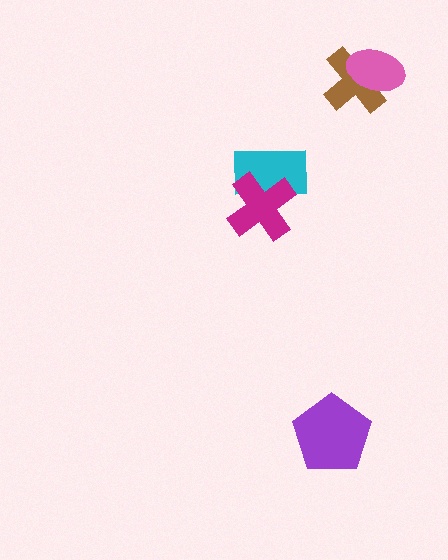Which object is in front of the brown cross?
The pink ellipse is in front of the brown cross.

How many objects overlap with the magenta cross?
1 object overlaps with the magenta cross.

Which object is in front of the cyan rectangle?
The magenta cross is in front of the cyan rectangle.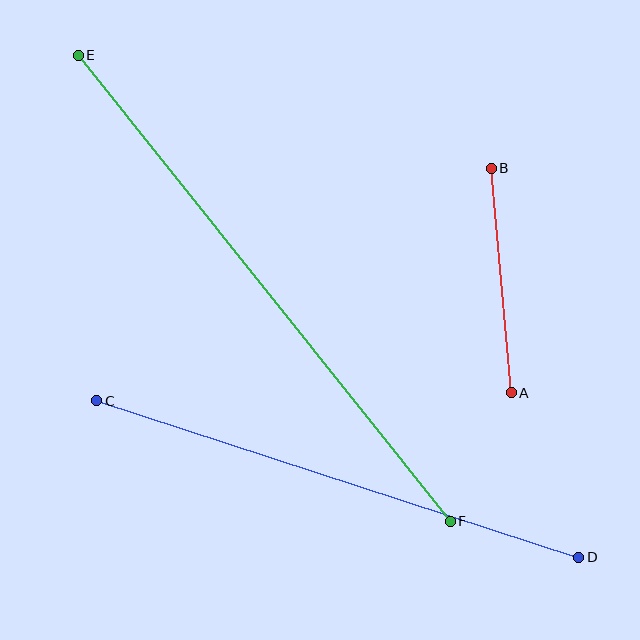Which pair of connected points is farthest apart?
Points E and F are farthest apart.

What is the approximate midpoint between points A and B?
The midpoint is at approximately (501, 281) pixels.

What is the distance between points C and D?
The distance is approximately 507 pixels.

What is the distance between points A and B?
The distance is approximately 225 pixels.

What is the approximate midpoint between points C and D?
The midpoint is at approximately (338, 479) pixels.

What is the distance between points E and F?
The distance is approximately 596 pixels.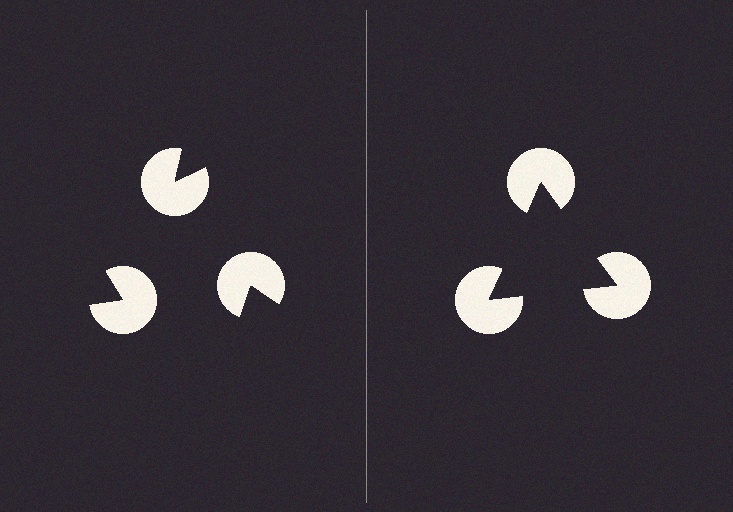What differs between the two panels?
The pac-man discs are positioned identically on both sides; only the wedge orientations differ. On the right they align to a triangle; on the left they are misaligned.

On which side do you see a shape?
An illusory triangle appears on the right side. On the left side the wedge cuts are rotated, so no coherent shape forms.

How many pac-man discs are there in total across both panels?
6 — 3 on each side.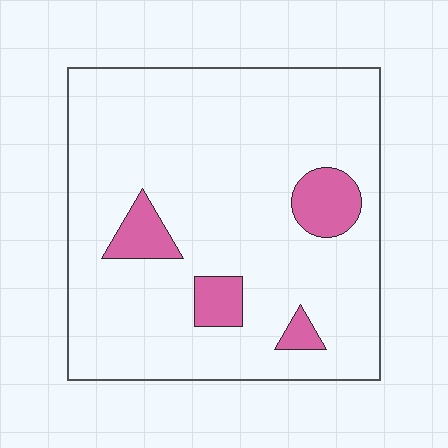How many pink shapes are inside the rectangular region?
4.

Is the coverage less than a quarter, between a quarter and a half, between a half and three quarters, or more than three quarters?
Less than a quarter.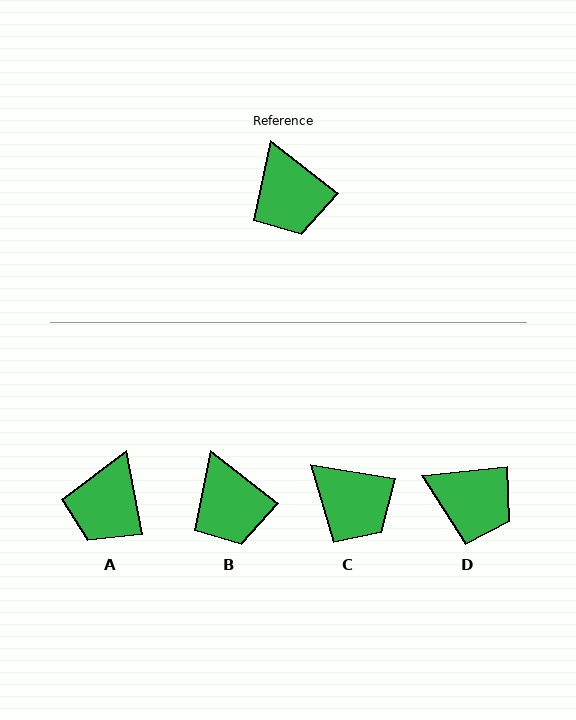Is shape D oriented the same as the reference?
No, it is off by about 44 degrees.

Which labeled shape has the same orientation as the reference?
B.